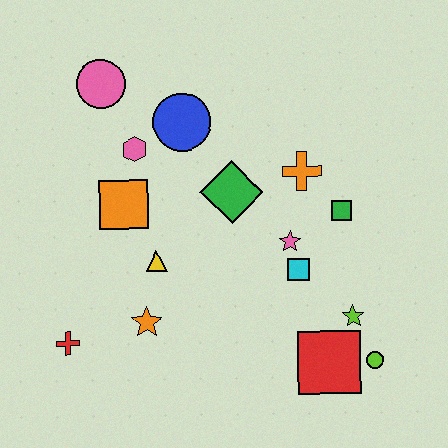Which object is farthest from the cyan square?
The pink circle is farthest from the cyan square.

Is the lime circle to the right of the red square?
Yes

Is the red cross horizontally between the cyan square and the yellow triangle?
No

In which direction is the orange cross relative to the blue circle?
The orange cross is to the right of the blue circle.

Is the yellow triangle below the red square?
No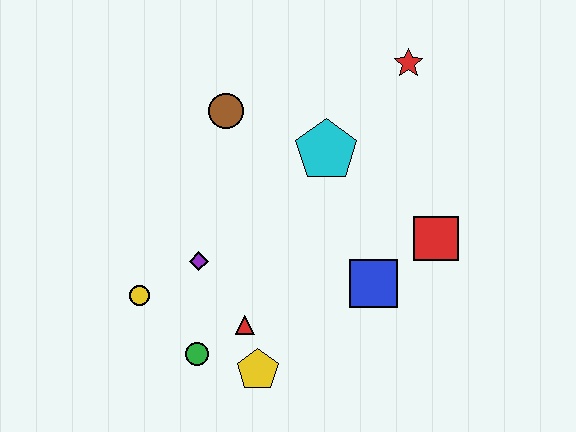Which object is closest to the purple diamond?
The yellow circle is closest to the purple diamond.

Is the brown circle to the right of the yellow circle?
Yes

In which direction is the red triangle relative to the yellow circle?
The red triangle is to the right of the yellow circle.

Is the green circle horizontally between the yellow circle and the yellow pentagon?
Yes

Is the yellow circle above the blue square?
No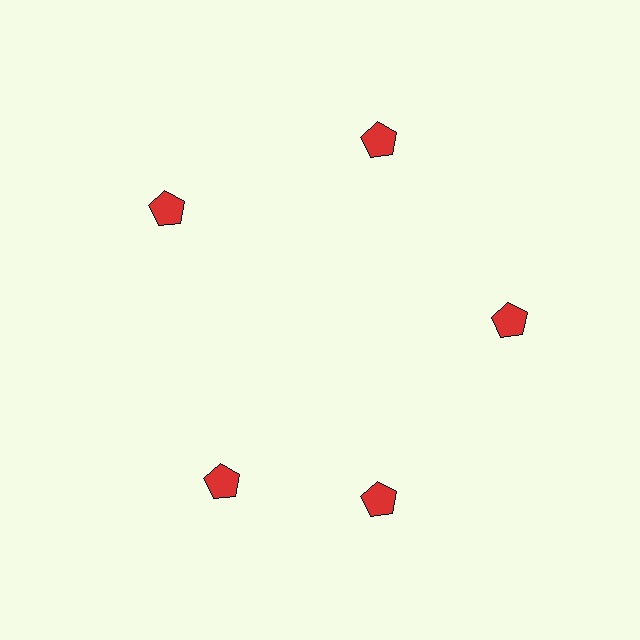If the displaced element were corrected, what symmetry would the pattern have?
It would have 5-fold rotational symmetry — the pattern would map onto itself every 72 degrees.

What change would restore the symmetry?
The symmetry would be restored by rotating it back into even spacing with its neighbors so that all 5 pentagons sit at equal angles and equal distance from the center.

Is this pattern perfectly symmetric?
No. The 5 red pentagons are arranged in a ring, but one element near the 8 o'clock position is rotated out of alignment along the ring, breaking the 5-fold rotational symmetry.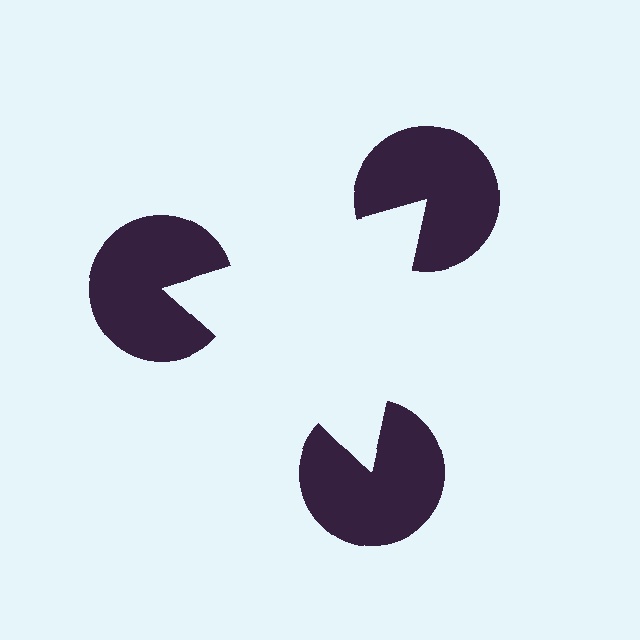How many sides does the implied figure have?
3 sides.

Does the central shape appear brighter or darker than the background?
It typically appears slightly brighter than the background, even though no actual brightness change is drawn.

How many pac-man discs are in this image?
There are 3 — one at each vertex of the illusory triangle.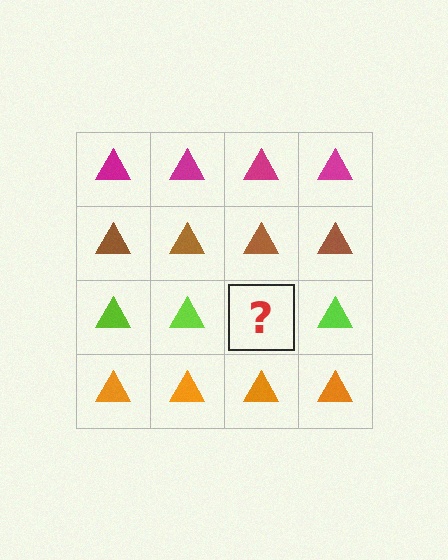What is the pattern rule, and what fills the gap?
The rule is that each row has a consistent color. The gap should be filled with a lime triangle.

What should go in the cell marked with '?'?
The missing cell should contain a lime triangle.